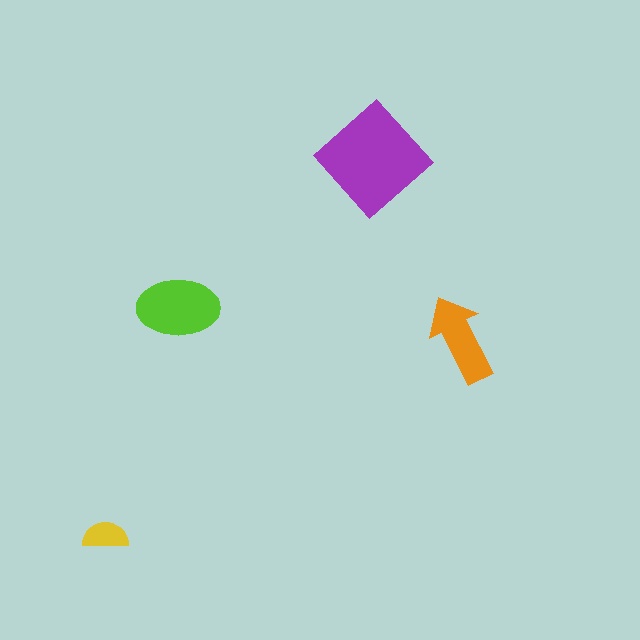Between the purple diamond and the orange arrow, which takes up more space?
The purple diamond.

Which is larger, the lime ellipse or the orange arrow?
The lime ellipse.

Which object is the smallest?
The yellow semicircle.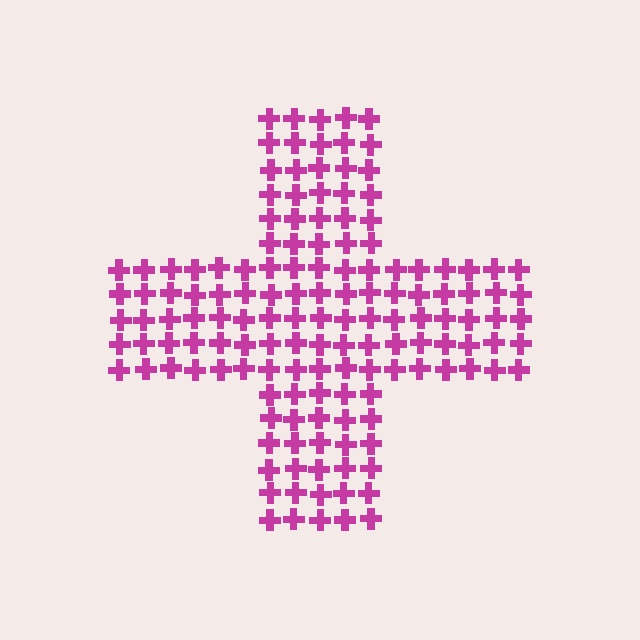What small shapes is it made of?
It is made of small crosses.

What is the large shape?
The large shape is a cross.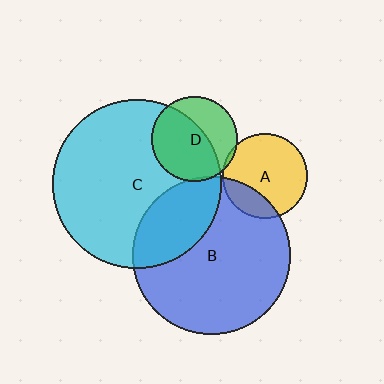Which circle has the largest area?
Circle C (cyan).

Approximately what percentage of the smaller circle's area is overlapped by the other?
Approximately 20%.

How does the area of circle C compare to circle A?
Approximately 4.0 times.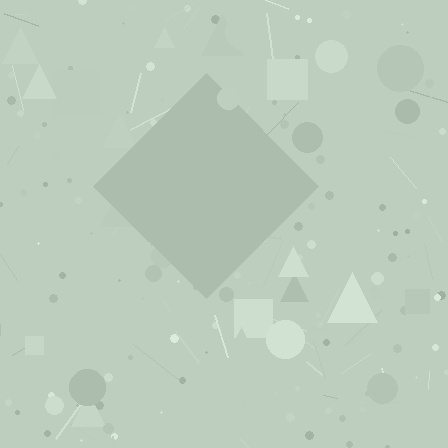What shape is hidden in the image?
A diamond is hidden in the image.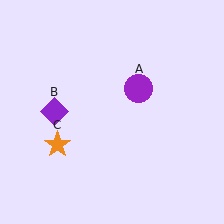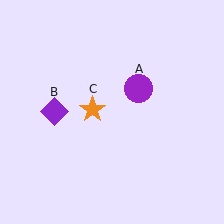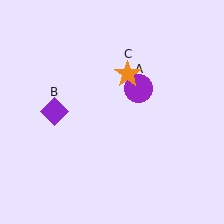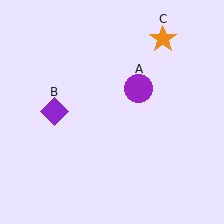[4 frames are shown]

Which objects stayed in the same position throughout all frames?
Purple circle (object A) and purple diamond (object B) remained stationary.